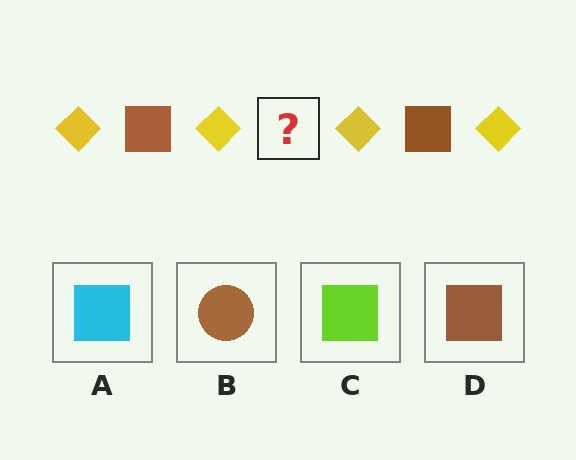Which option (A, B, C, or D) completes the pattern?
D.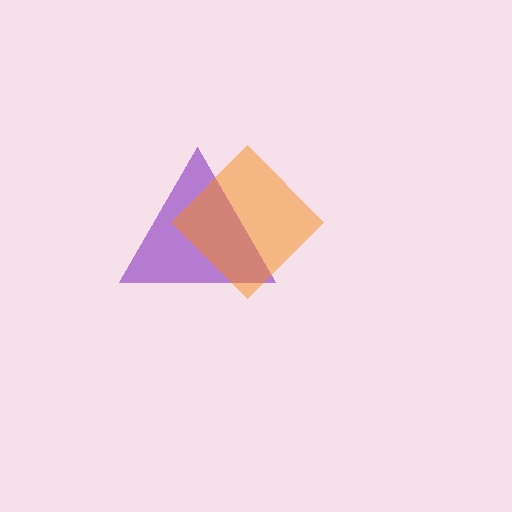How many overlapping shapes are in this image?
There are 2 overlapping shapes in the image.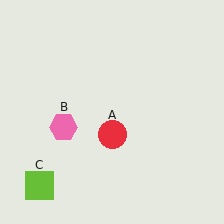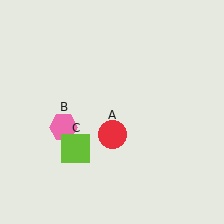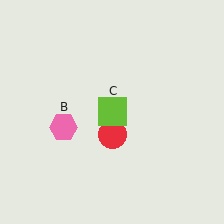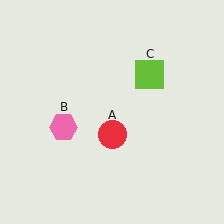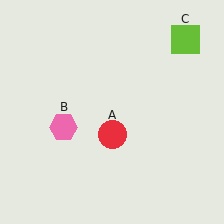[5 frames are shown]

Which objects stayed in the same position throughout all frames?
Red circle (object A) and pink hexagon (object B) remained stationary.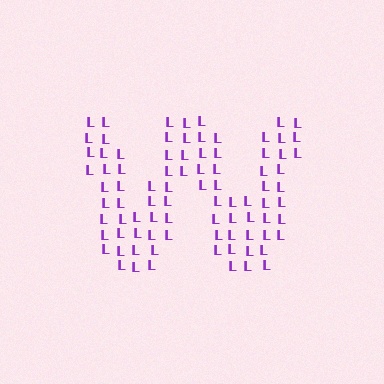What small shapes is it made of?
It is made of small letter L's.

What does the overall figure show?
The overall figure shows the letter W.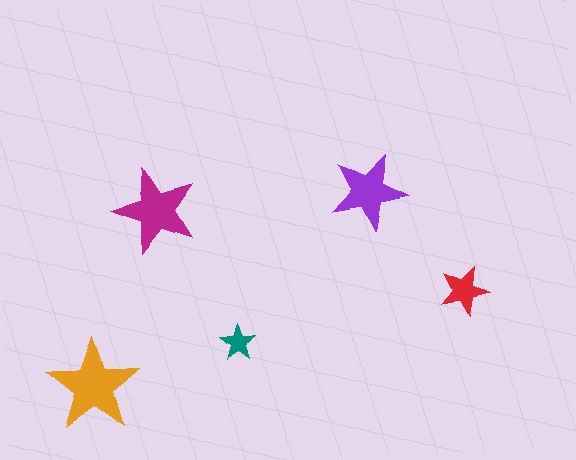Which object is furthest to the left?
The orange star is leftmost.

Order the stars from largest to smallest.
the orange one, the magenta one, the purple one, the red one, the teal one.